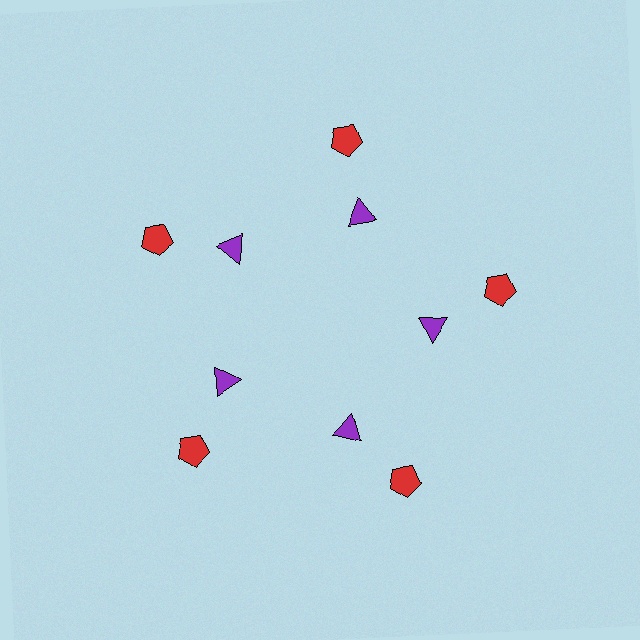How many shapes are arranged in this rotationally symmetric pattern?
There are 10 shapes, arranged in 5 groups of 2.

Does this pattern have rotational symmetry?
Yes, this pattern has 5-fold rotational symmetry. It looks the same after rotating 72 degrees around the center.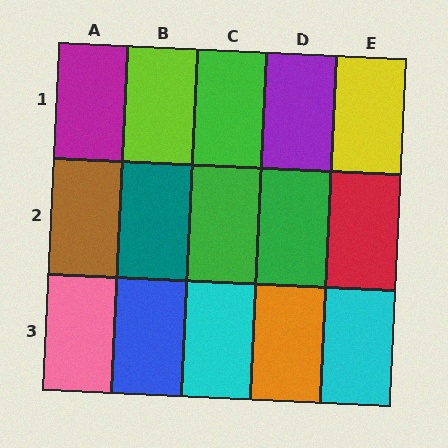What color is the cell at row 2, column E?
Red.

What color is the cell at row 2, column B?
Teal.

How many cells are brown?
1 cell is brown.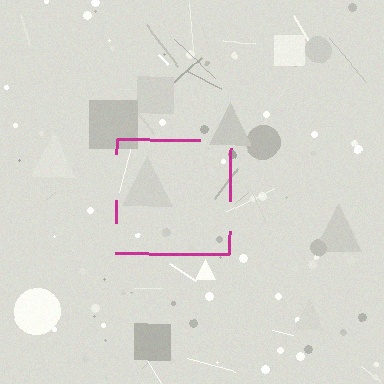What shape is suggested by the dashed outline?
The dashed outline suggests a square.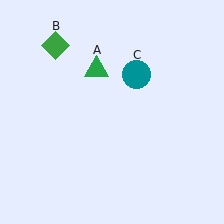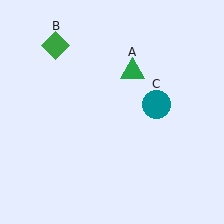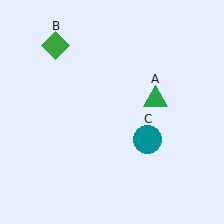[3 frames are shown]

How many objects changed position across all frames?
2 objects changed position: green triangle (object A), teal circle (object C).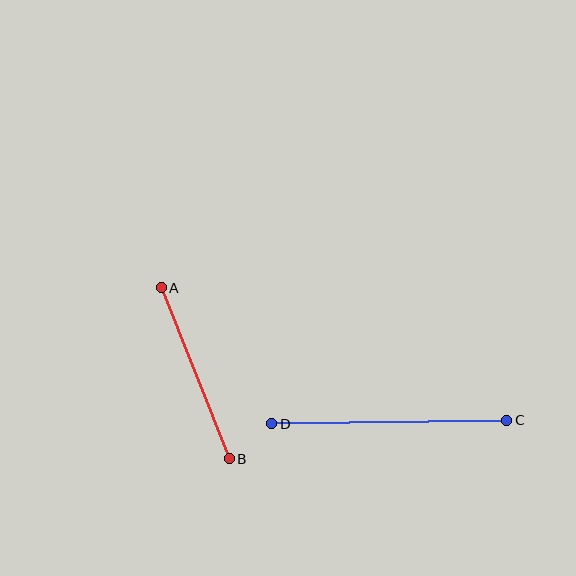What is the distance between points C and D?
The distance is approximately 235 pixels.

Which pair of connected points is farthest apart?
Points C and D are farthest apart.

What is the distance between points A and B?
The distance is approximately 184 pixels.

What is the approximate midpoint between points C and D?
The midpoint is at approximately (390, 422) pixels.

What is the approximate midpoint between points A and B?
The midpoint is at approximately (195, 373) pixels.